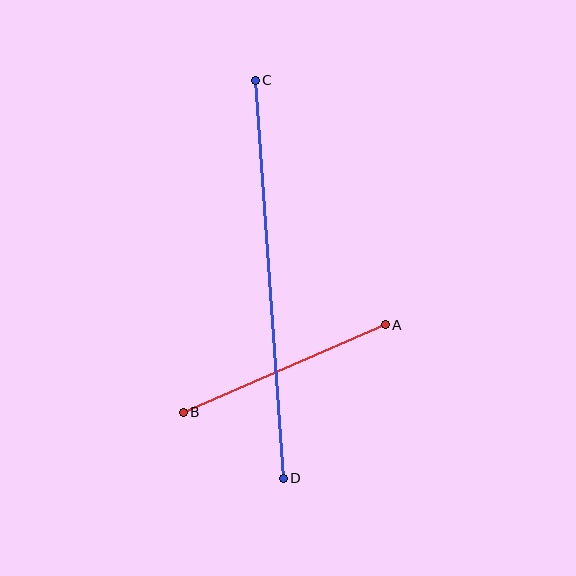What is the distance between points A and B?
The distance is approximately 220 pixels.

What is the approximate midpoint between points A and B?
The midpoint is at approximately (284, 369) pixels.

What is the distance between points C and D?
The distance is approximately 399 pixels.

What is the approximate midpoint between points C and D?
The midpoint is at approximately (269, 279) pixels.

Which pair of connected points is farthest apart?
Points C and D are farthest apart.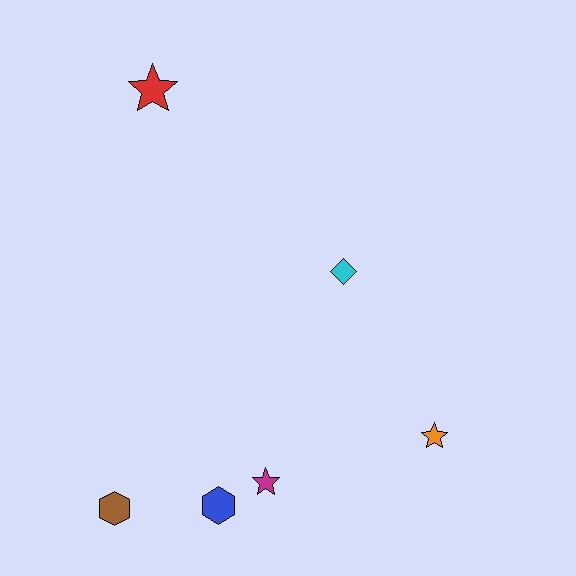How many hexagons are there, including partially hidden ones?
There are 2 hexagons.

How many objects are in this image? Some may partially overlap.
There are 6 objects.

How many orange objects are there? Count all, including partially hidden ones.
There is 1 orange object.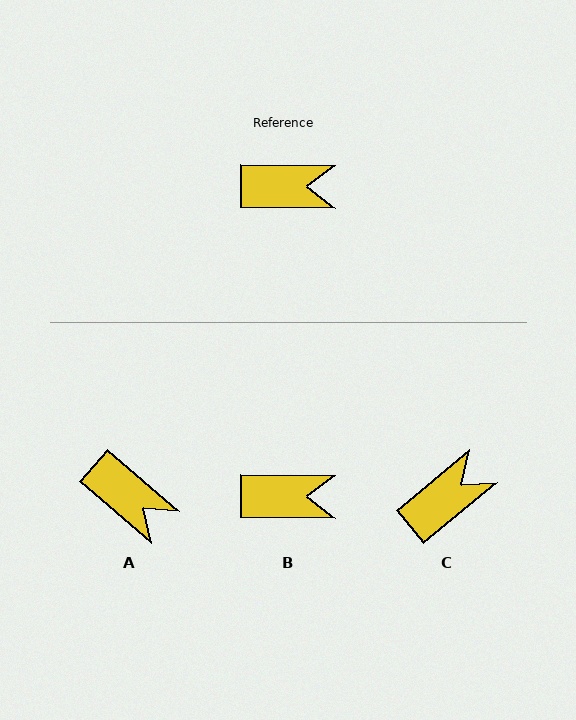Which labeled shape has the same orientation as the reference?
B.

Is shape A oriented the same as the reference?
No, it is off by about 41 degrees.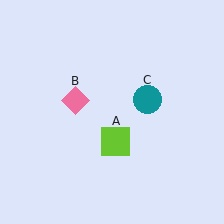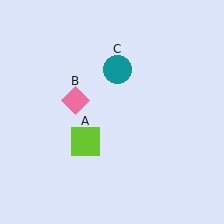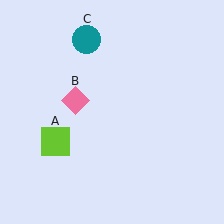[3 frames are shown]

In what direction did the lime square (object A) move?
The lime square (object A) moved left.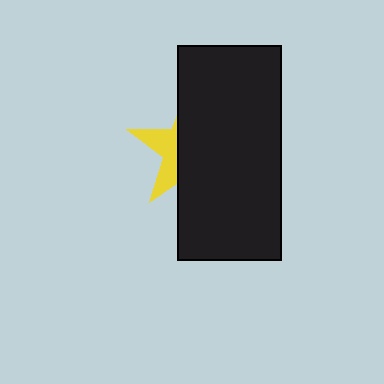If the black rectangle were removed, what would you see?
You would see the complete yellow star.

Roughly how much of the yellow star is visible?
A small part of it is visible (roughly 33%).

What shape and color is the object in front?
The object in front is a black rectangle.